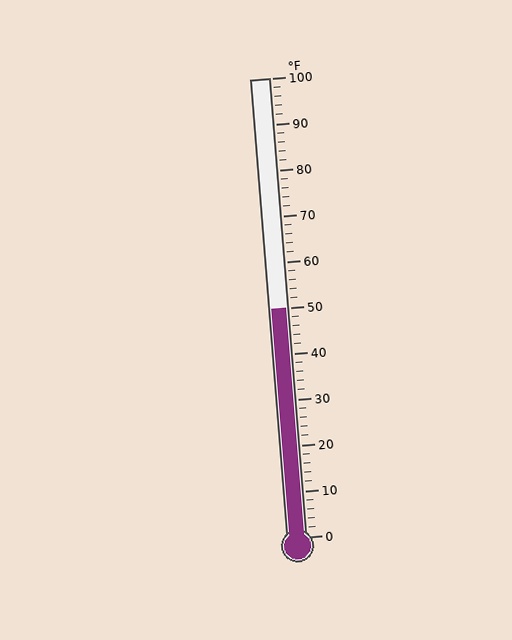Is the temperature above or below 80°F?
The temperature is below 80°F.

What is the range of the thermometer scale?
The thermometer scale ranges from 0°F to 100°F.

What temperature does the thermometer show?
The thermometer shows approximately 50°F.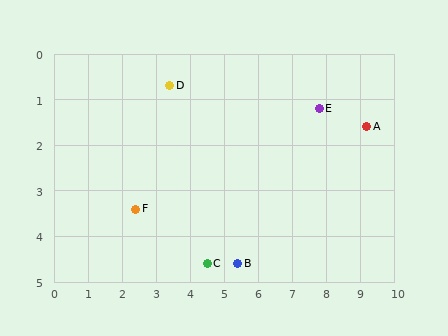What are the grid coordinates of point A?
Point A is at approximately (9.2, 1.6).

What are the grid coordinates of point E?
Point E is at approximately (7.8, 1.2).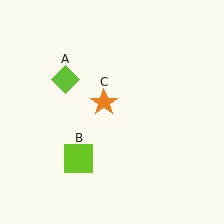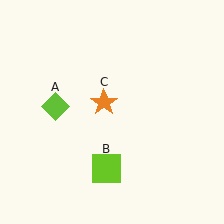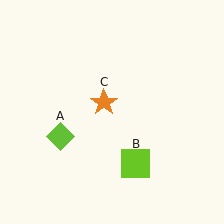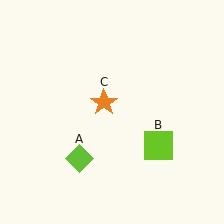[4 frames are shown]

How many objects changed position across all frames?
2 objects changed position: lime diamond (object A), lime square (object B).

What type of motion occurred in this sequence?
The lime diamond (object A), lime square (object B) rotated counterclockwise around the center of the scene.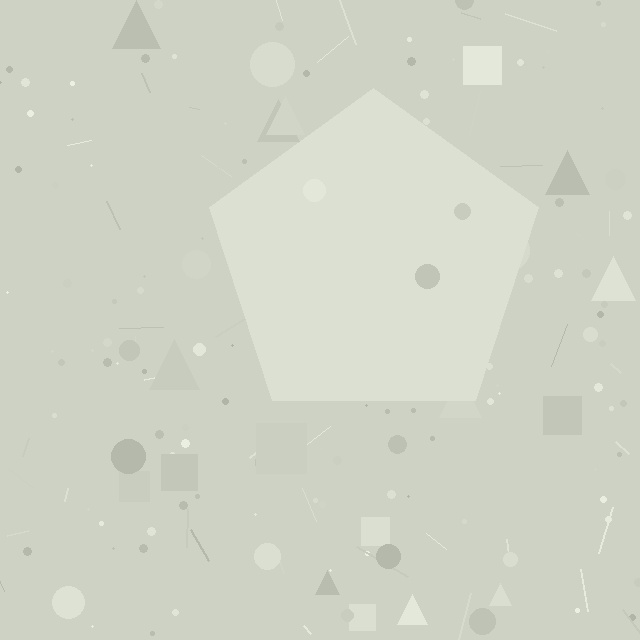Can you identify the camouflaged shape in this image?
The camouflaged shape is a pentagon.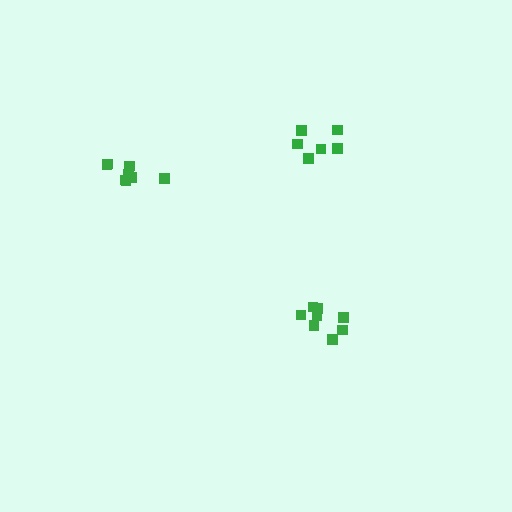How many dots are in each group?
Group 1: 6 dots, Group 2: 8 dots, Group 3: 8 dots (22 total).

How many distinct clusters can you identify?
There are 3 distinct clusters.